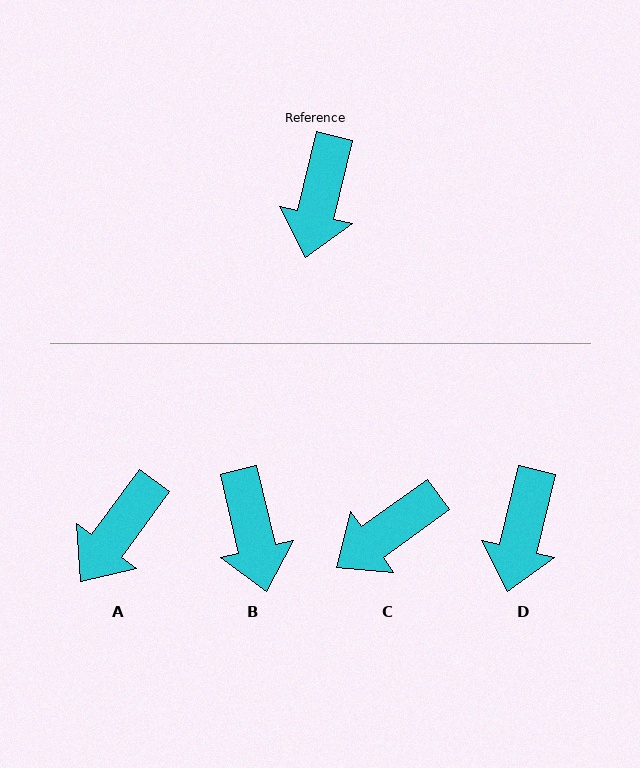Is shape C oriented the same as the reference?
No, it is off by about 41 degrees.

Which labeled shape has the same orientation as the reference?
D.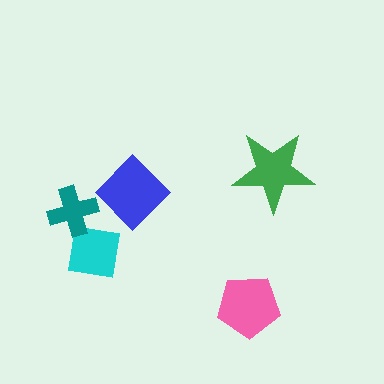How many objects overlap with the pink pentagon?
0 objects overlap with the pink pentagon.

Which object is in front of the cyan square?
The teal cross is in front of the cyan square.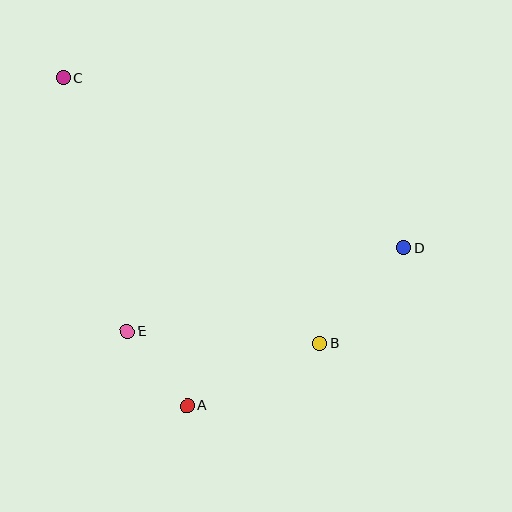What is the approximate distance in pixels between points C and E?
The distance between C and E is approximately 262 pixels.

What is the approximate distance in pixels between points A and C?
The distance between A and C is approximately 351 pixels.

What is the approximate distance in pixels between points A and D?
The distance between A and D is approximately 268 pixels.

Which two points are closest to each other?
Points A and E are closest to each other.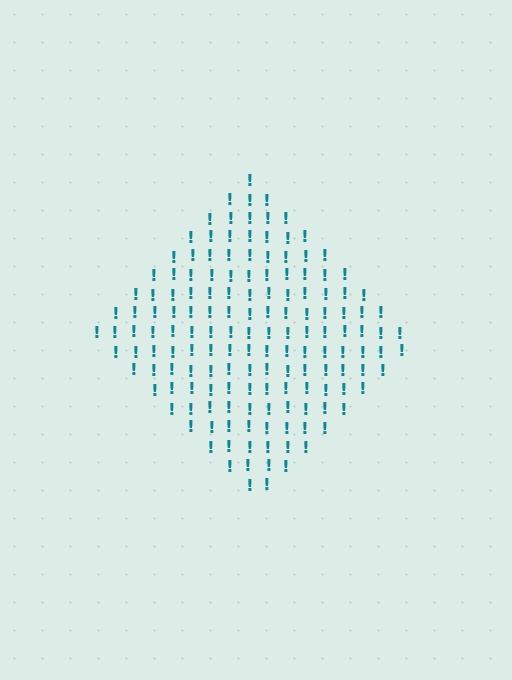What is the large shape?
The large shape is a diamond.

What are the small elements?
The small elements are exclamation marks.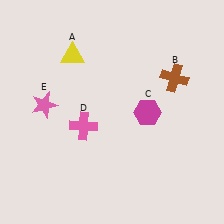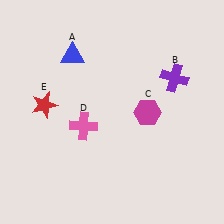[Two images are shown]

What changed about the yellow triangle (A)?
In Image 1, A is yellow. In Image 2, it changed to blue.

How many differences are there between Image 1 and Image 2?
There are 3 differences between the two images.